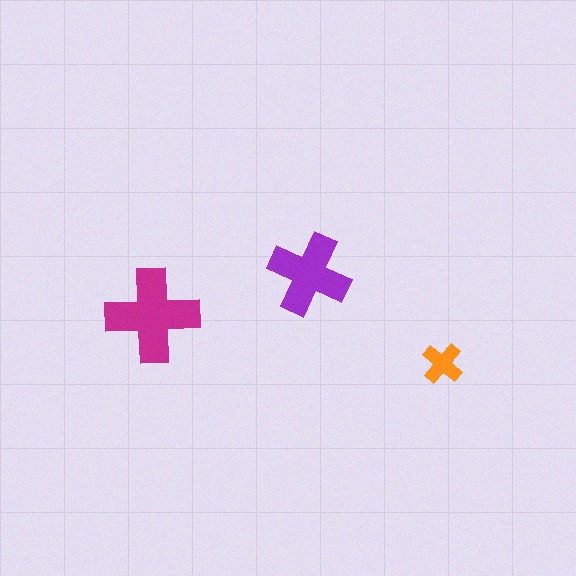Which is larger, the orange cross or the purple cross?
The purple one.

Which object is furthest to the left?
The magenta cross is leftmost.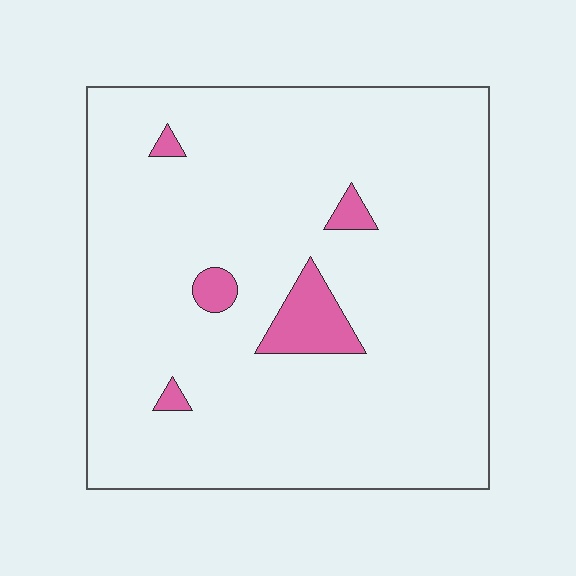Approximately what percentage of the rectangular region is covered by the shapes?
Approximately 5%.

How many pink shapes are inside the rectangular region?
5.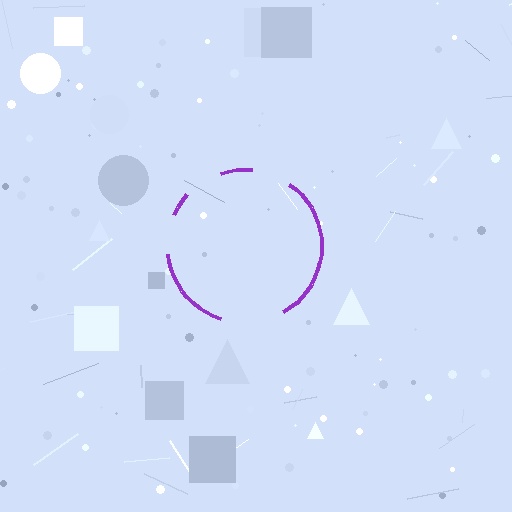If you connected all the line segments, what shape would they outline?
They would outline a circle.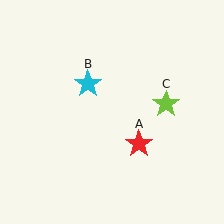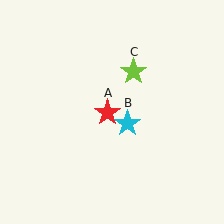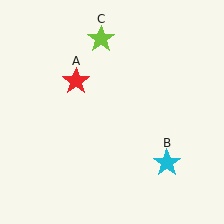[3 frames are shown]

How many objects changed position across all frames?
3 objects changed position: red star (object A), cyan star (object B), lime star (object C).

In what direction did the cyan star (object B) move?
The cyan star (object B) moved down and to the right.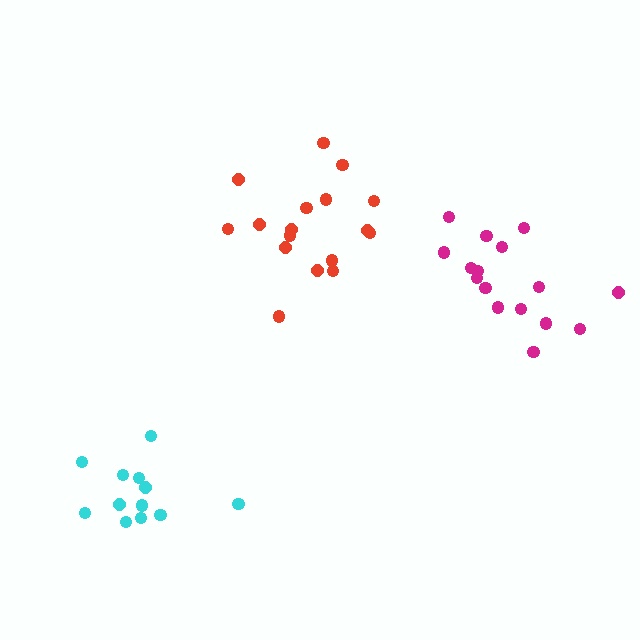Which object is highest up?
The red cluster is topmost.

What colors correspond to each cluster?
The clusters are colored: magenta, red, cyan.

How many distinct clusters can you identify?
There are 3 distinct clusters.